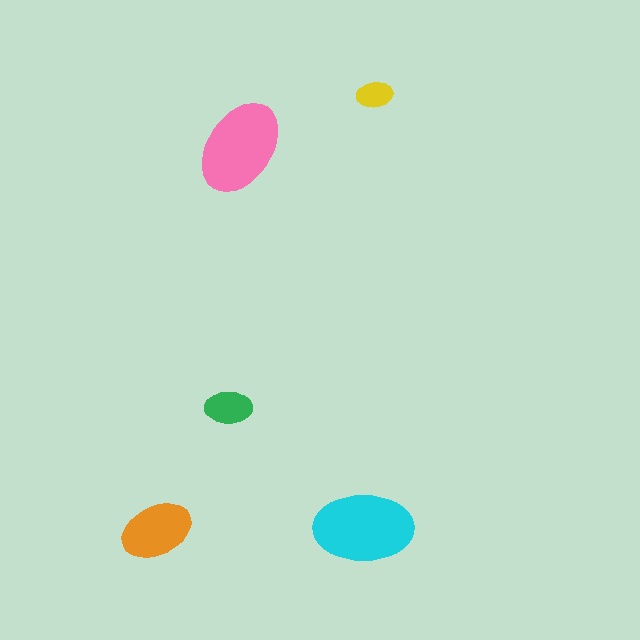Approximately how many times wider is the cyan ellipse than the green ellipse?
About 2 times wider.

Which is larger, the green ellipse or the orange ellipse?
The orange one.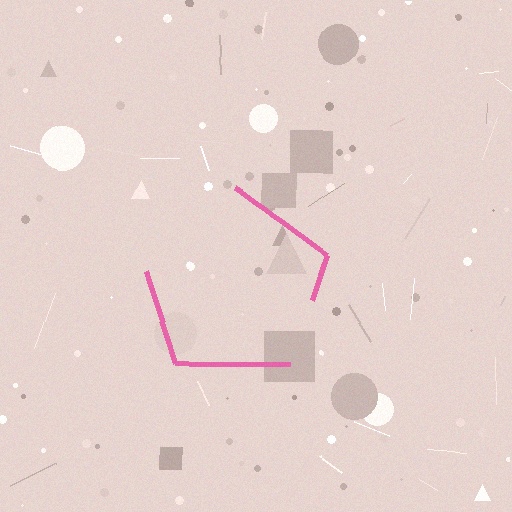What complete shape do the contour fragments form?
The contour fragments form a pentagon.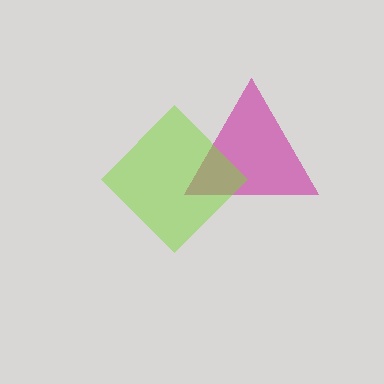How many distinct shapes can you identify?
There are 2 distinct shapes: a magenta triangle, a lime diamond.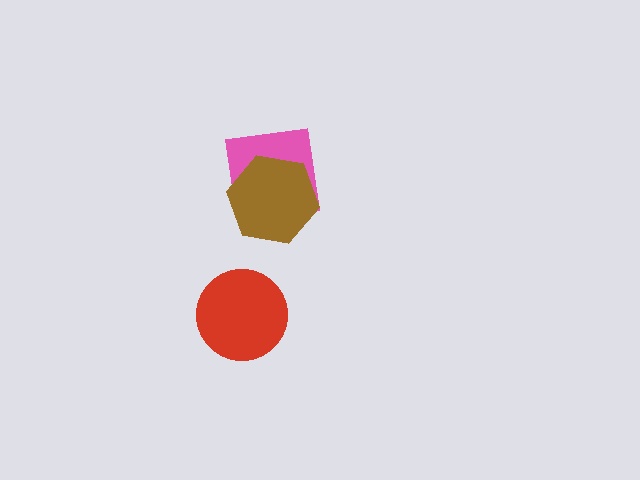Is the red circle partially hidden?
No, no other shape covers it.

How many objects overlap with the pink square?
1 object overlaps with the pink square.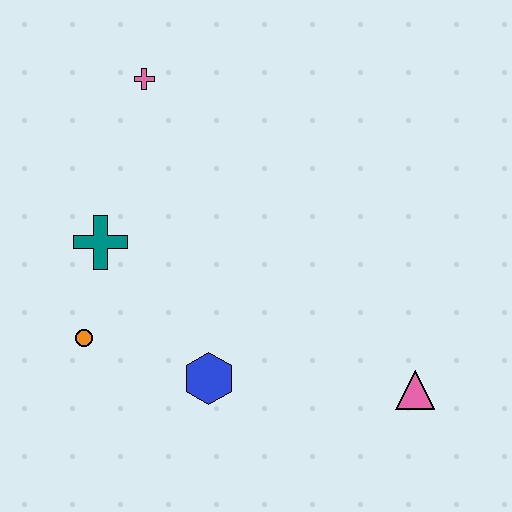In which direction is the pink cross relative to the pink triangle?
The pink cross is above the pink triangle.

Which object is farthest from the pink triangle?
The pink cross is farthest from the pink triangle.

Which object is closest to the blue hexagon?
The orange circle is closest to the blue hexagon.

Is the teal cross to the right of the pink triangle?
No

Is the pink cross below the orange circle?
No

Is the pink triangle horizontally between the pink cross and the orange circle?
No